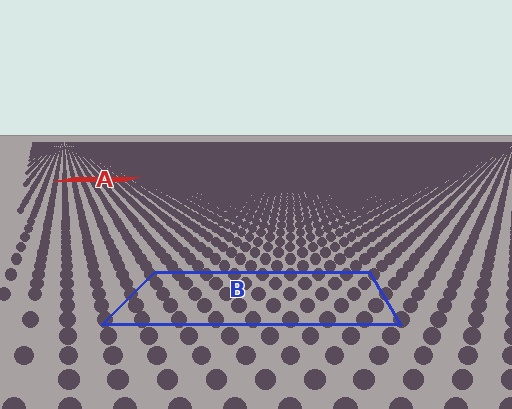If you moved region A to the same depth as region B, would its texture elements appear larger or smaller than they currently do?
They would appear larger. At a closer depth, the same texture elements are projected at a bigger on-screen size.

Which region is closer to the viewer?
Region B is closer. The texture elements there are larger and more spread out.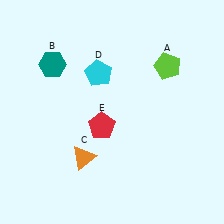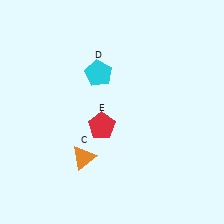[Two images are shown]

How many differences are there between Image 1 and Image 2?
There are 2 differences between the two images.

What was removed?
The lime pentagon (A), the teal hexagon (B) were removed in Image 2.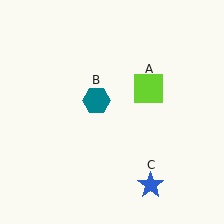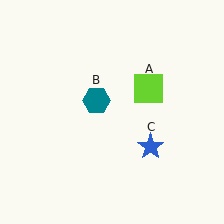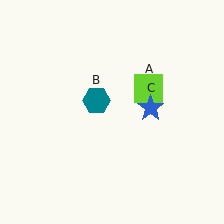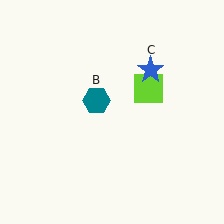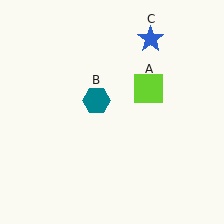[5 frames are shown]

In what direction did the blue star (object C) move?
The blue star (object C) moved up.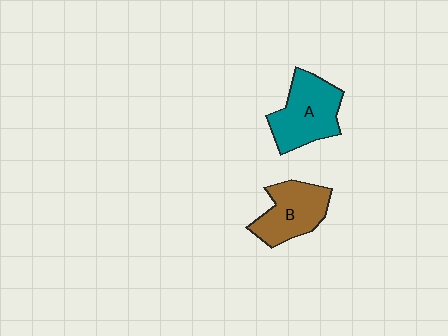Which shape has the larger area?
Shape A (teal).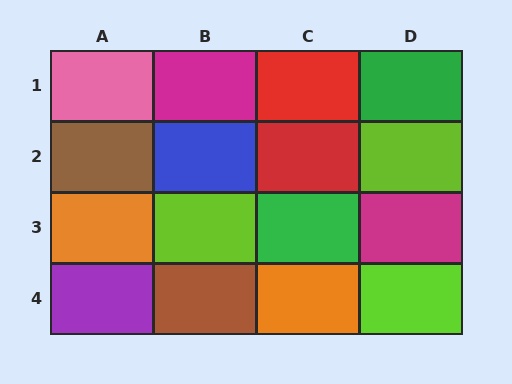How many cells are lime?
3 cells are lime.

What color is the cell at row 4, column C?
Orange.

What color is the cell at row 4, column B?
Brown.